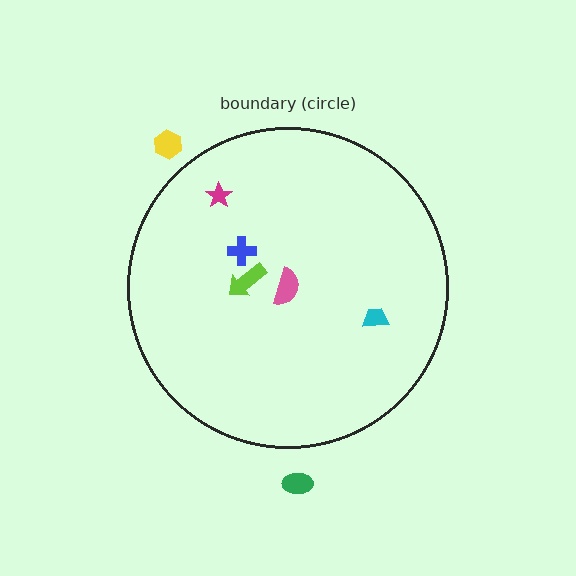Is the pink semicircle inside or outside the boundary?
Inside.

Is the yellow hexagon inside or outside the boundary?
Outside.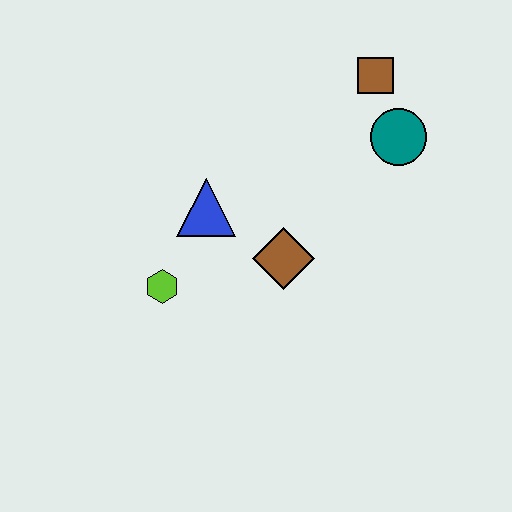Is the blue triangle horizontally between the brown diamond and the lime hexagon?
Yes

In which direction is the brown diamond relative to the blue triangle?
The brown diamond is to the right of the blue triangle.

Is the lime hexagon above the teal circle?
No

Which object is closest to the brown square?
The teal circle is closest to the brown square.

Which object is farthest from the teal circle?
The lime hexagon is farthest from the teal circle.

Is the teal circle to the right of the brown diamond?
Yes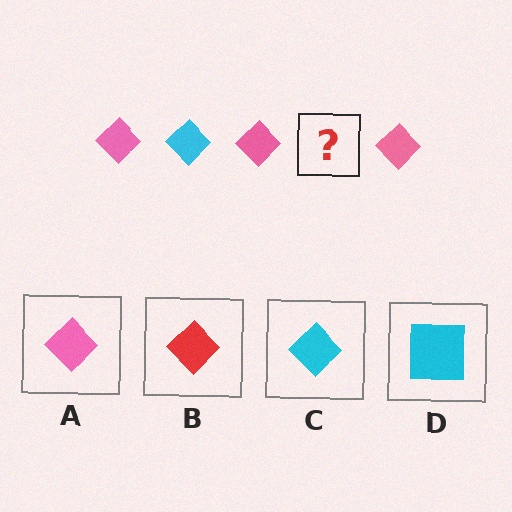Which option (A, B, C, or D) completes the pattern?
C.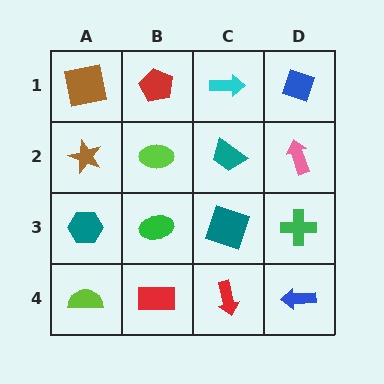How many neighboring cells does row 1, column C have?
3.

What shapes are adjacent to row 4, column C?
A teal square (row 3, column C), a red rectangle (row 4, column B), a blue arrow (row 4, column D).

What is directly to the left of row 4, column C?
A red rectangle.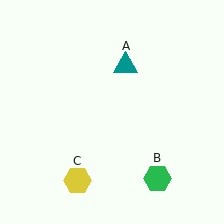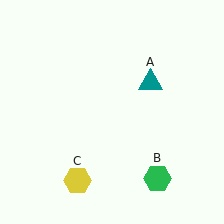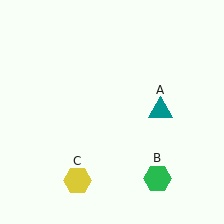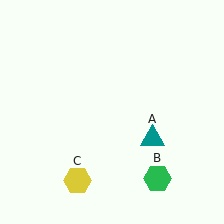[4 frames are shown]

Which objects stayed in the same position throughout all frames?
Green hexagon (object B) and yellow hexagon (object C) remained stationary.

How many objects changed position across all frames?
1 object changed position: teal triangle (object A).